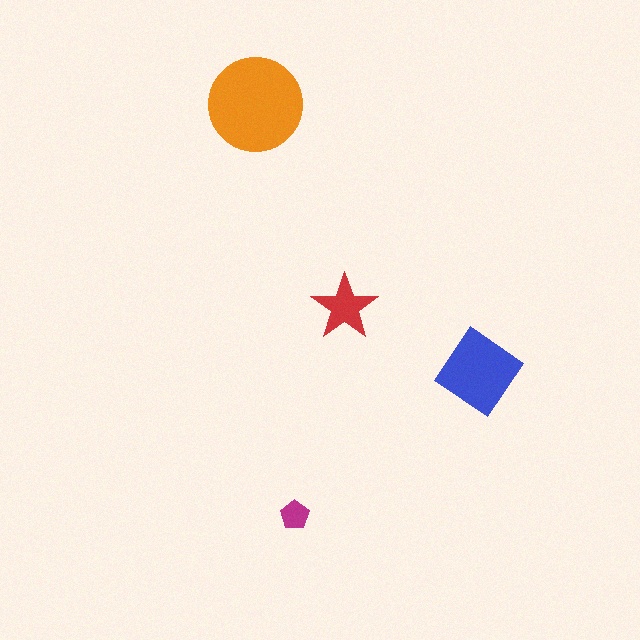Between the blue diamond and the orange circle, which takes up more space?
The orange circle.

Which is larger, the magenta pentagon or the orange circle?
The orange circle.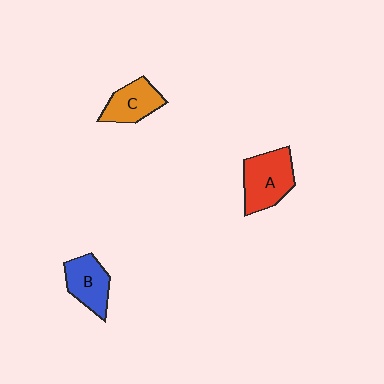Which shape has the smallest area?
Shape C (orange).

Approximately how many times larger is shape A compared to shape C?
Approximately 1.4 times.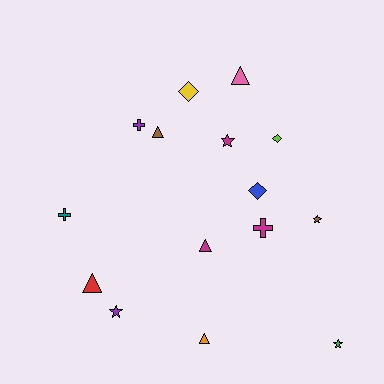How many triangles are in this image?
There are 5 triangles.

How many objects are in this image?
There are 15 objects.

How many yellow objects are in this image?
There is 1 yellow object.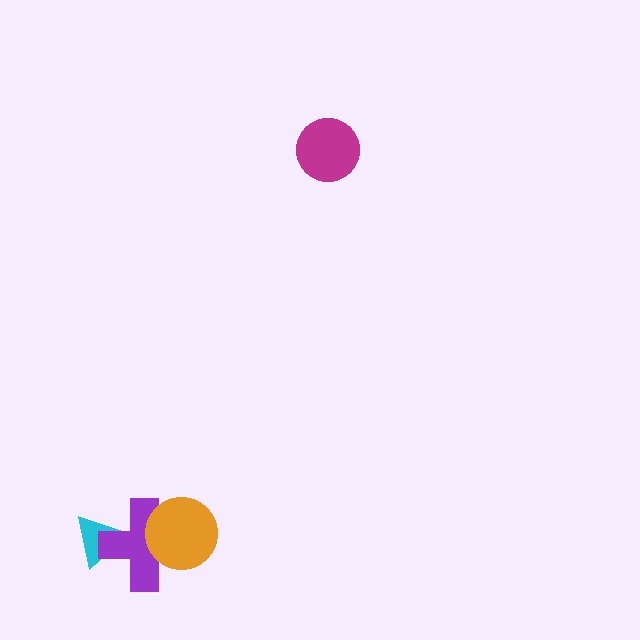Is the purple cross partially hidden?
Yes, it is partially covered by another shape.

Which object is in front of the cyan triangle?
The purple cross is in front of the cyan triangle.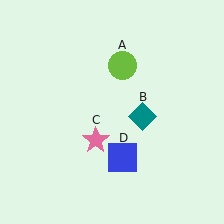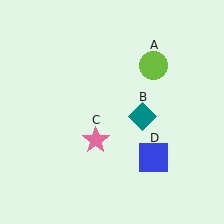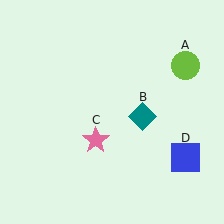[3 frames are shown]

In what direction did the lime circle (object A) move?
The lime circle (object A) moved right.